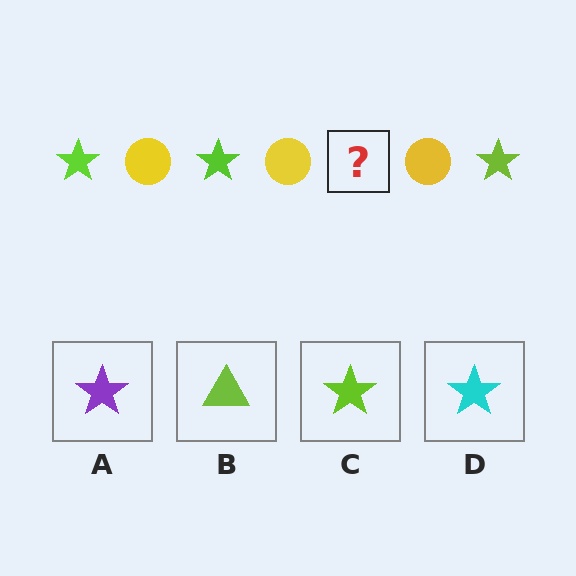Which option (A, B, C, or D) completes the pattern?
C.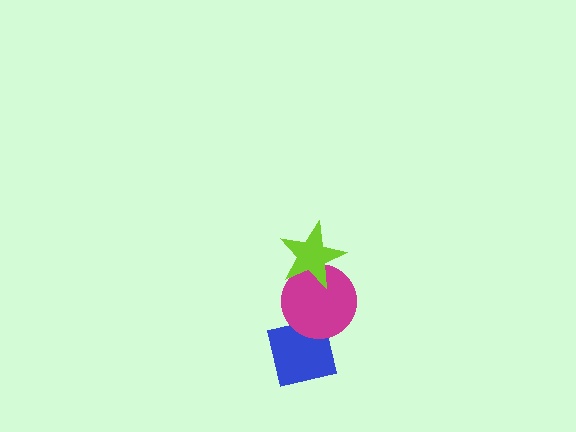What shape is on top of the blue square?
The magenta circle is on top of the blue square.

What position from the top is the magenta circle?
The magenta circle is 2nd from the top.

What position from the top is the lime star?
The lime star is 1st from the top.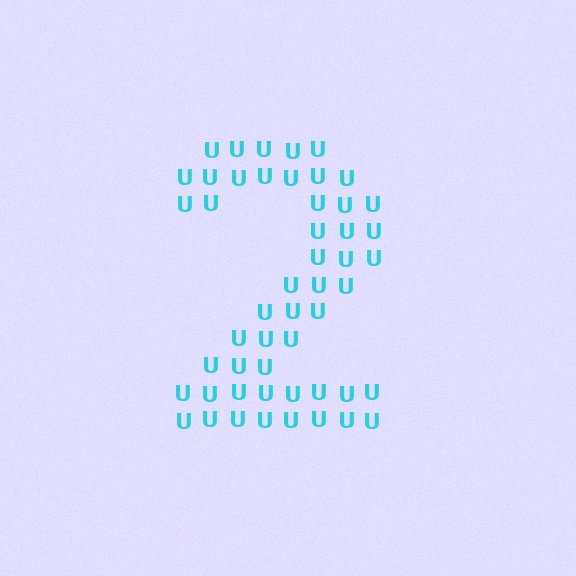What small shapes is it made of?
It is made of small letter U's.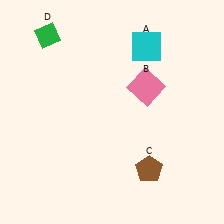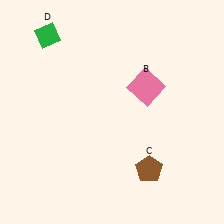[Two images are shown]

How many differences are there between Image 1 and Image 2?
There is 1 difference between the two images.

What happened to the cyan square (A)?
The cyan square (A) was removed in Image 2. It was in the top-right area of Image 1.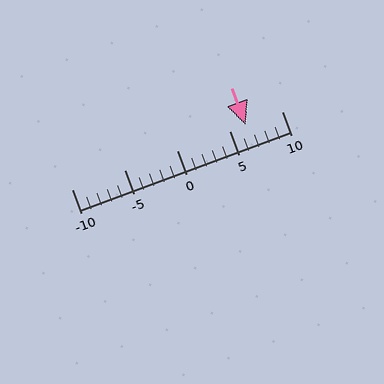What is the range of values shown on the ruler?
The ruler shows values from -10 to 10.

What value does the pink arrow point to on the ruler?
The pink arrow points to approximately 7.